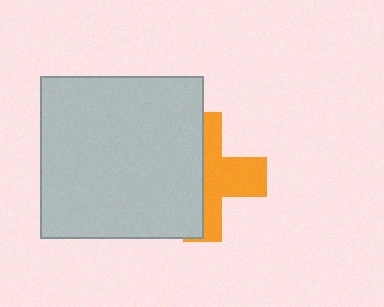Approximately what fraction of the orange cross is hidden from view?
Roughly 51% of the orange cross is hidden behind the light gray square.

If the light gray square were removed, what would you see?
You would see the complete orange cross.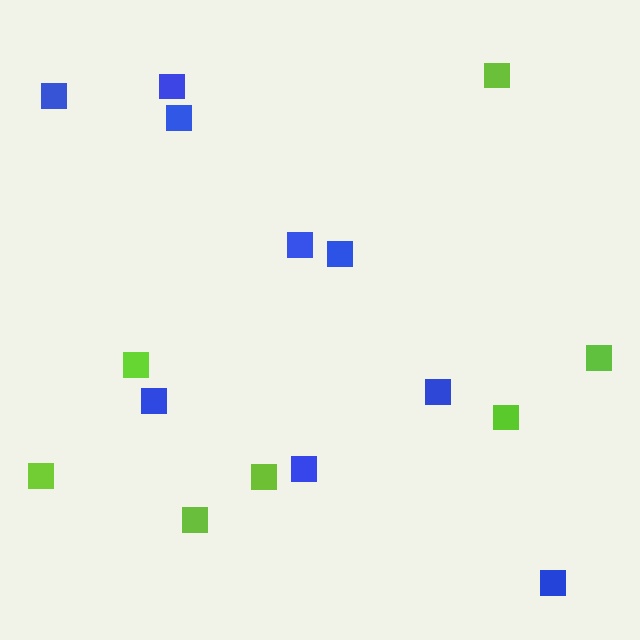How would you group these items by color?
There are 2 groups: one group of lime squares (7) and one group of blue squares (9).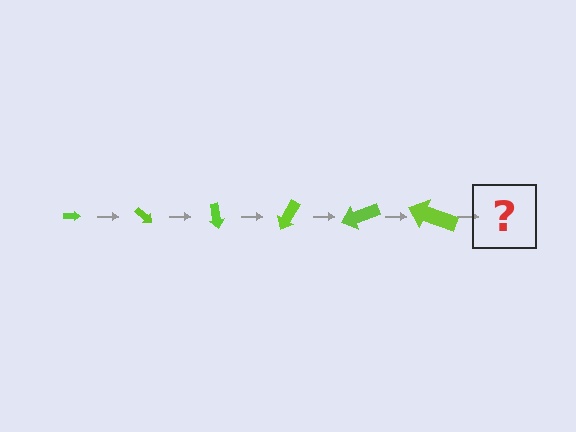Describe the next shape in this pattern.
It should be an arrow, larger than the previous one and rotated 240 degrees from the start.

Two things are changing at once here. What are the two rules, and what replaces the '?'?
The two rules are that the arrow grows larger each step and it rotates 40 degrees each step. The '?' should be an arrow, larger than the previous one and rotated 240 degrees from the start.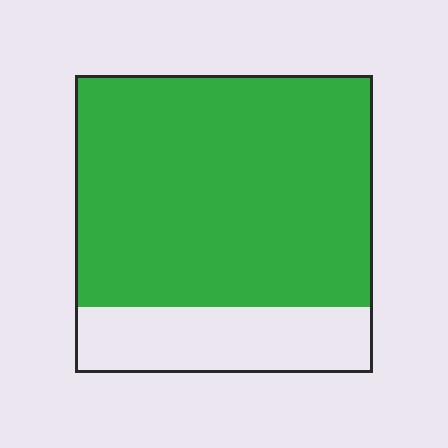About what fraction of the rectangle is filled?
About four fifths (4/5).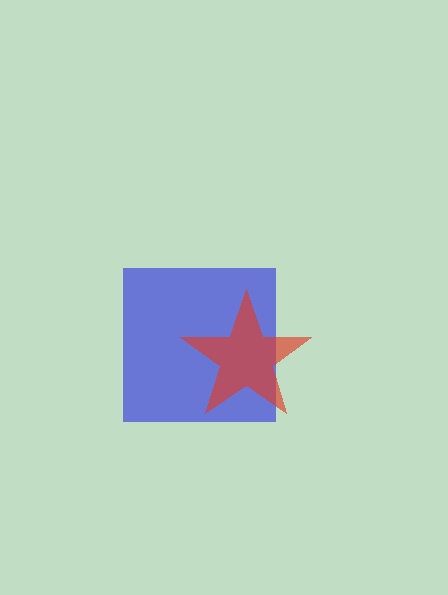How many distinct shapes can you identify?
There are 2 distinct shapes: a blue square, a red star.